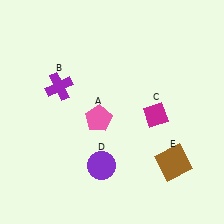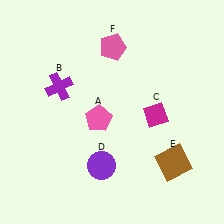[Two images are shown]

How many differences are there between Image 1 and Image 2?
There is 1 difference between the two images.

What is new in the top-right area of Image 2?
A pink pentagon (F) was added in the top-right area of Image 2.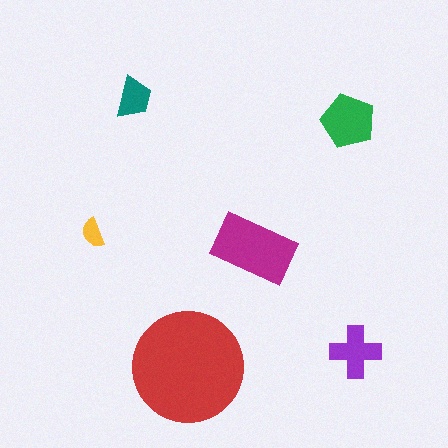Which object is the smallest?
The yellow semicircle.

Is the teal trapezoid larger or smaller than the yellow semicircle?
Larger.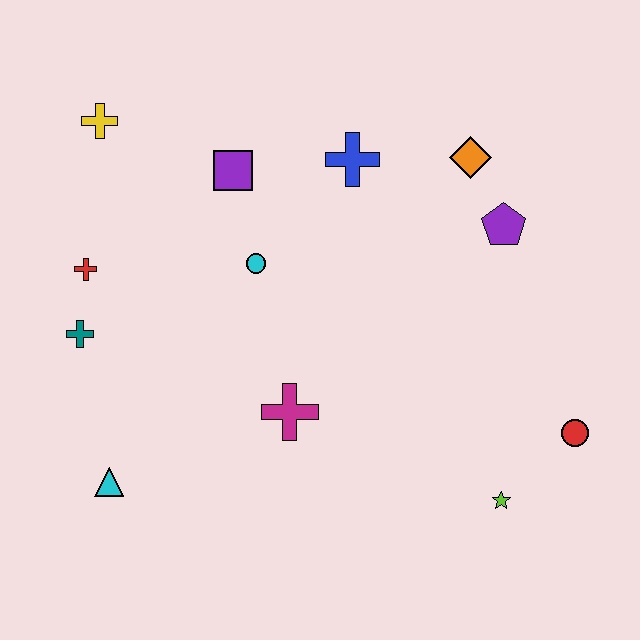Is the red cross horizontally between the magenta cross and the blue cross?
No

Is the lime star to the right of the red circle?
No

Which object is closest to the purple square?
The cyan circle is closest to the purple square.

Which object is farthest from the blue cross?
The cyan triangle is farthest from the blue cross.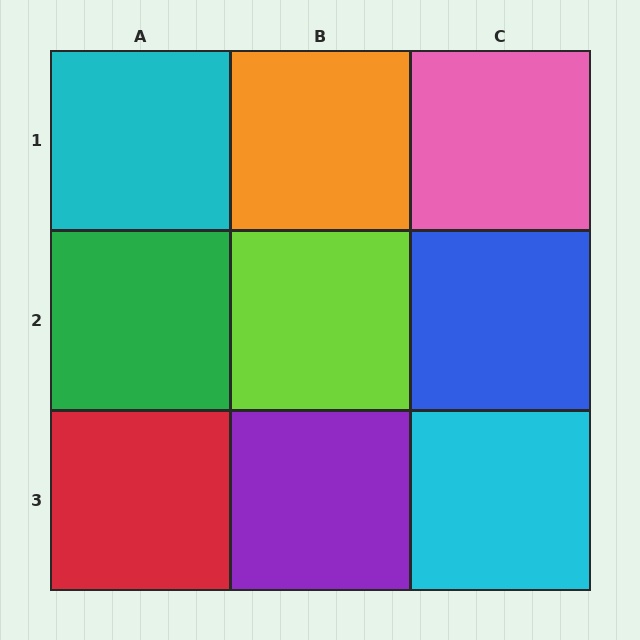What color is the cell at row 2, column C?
Blue.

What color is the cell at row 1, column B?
Orange.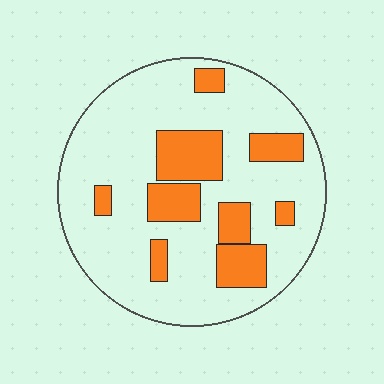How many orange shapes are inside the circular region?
9.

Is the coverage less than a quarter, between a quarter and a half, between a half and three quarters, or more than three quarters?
Less than a quarter.